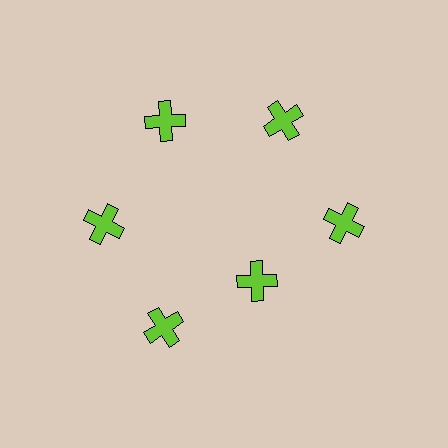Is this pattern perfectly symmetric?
No. The 6 lime crosses are arranged in a ring, but one element near the 5 o'clock position is pulled inward toward the center, breaking the 6-fold rotational symmetry.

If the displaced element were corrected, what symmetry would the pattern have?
It would have 6-fold rotational symmetry — the pattern would map onto itself every 60 degrees.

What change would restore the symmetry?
The symmetry would be restored by moving it outward, back onto the ring so that all 6 crosses sit at equal angles and equal distance from the center.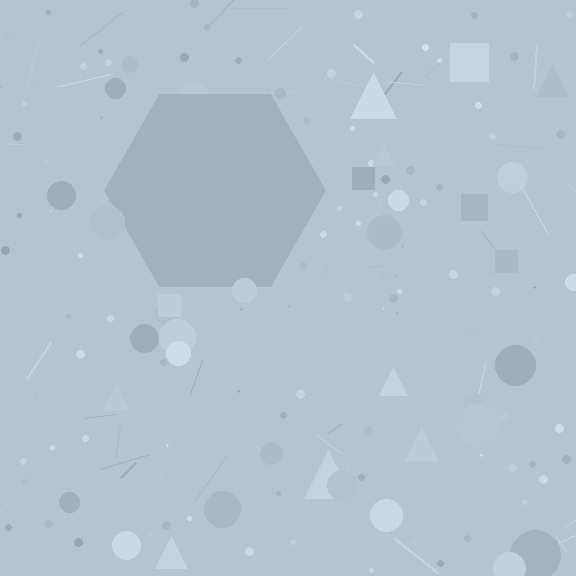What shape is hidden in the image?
A hexagon is hidden in the image.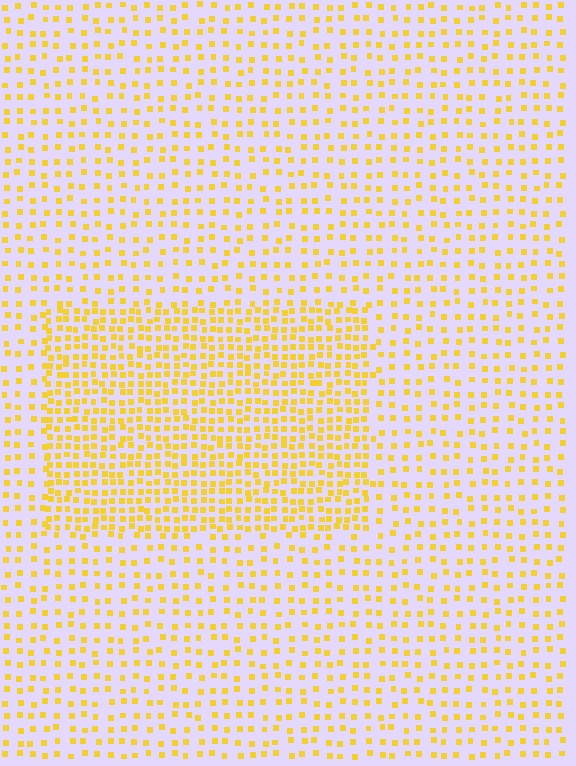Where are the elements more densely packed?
The elements are more densely packed inside the rectangle boundary.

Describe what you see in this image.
The image contains small yellow elements arranged at two different densities. A rectangle-shaped region is visible where the elements are more densely packed than the surrounding area.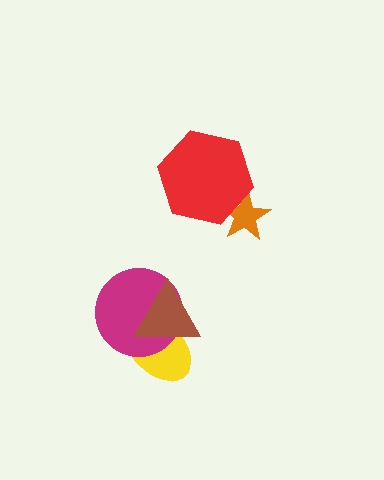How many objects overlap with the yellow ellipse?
2 objects overlap with the yellow ellipse.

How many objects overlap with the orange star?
1 object overlaps with the orange star.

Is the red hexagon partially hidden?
No, no other shape covers it.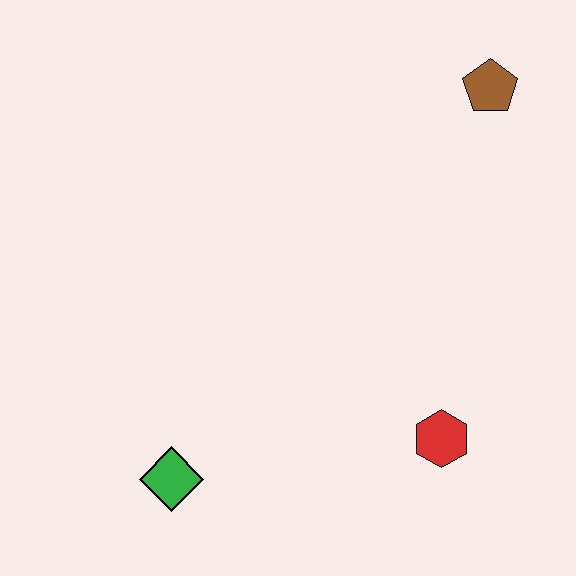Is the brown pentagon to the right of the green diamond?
Yes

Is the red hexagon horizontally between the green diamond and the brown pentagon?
Yes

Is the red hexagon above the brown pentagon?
No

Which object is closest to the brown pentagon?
The red hexagon is closest to the brown pentagon.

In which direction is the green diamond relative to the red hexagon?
The green diamond is to the left of the red hexagon.